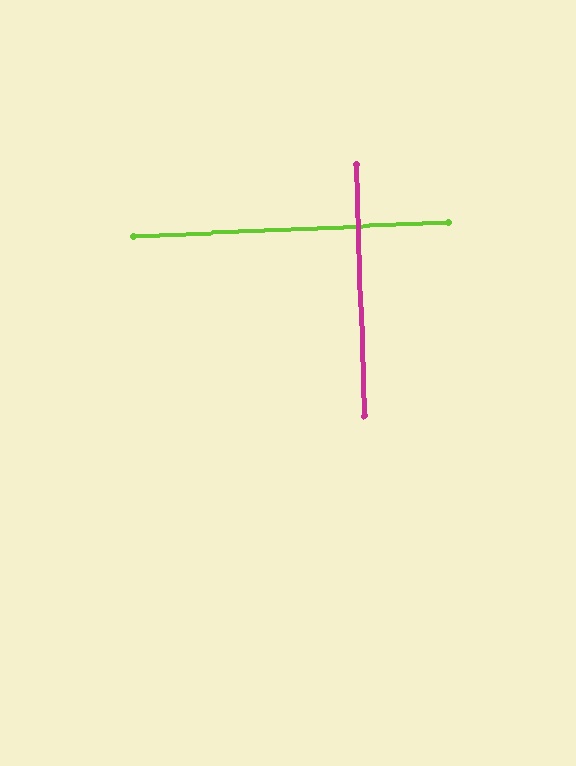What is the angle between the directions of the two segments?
Approximately 90 degrees.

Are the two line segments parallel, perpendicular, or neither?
Perpendicular — they meet at approximately 90°.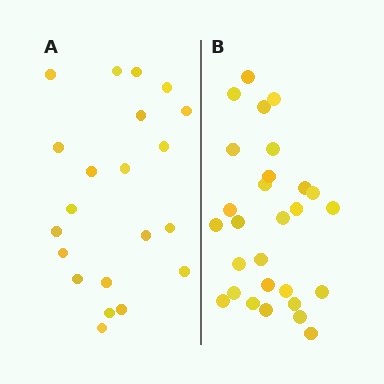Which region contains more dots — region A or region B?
Region B (the right region) has more dots.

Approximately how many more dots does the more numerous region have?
Region B has roughly 8 or so more dots than region A.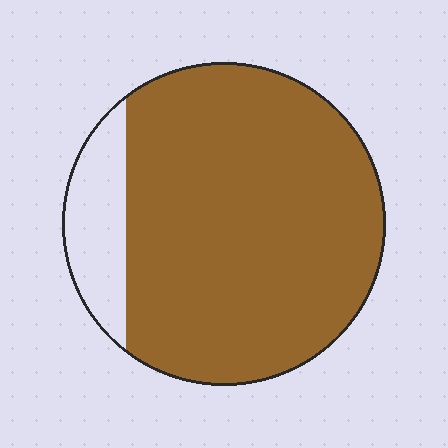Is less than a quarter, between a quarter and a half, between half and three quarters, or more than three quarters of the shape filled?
More than three quarters.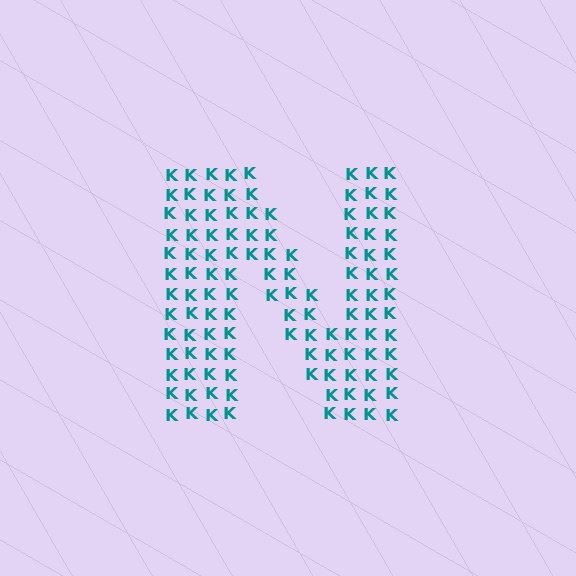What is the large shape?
The large shape is the letter N.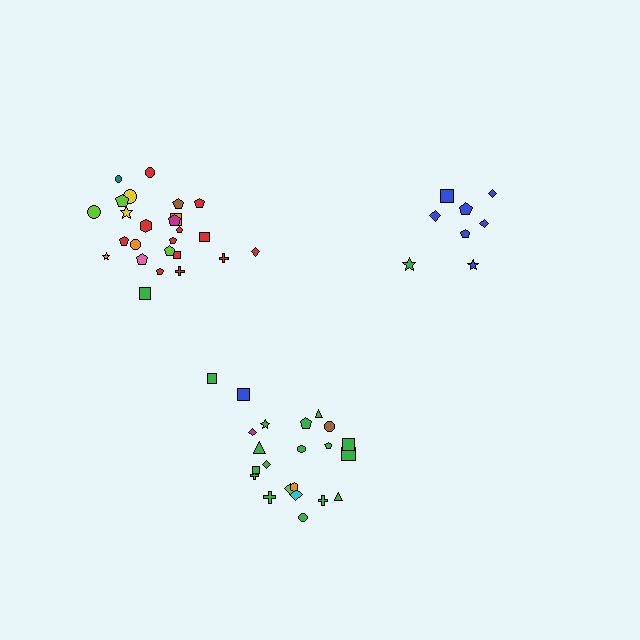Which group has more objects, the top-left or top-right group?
The top-left group.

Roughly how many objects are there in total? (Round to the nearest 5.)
Roughly 55 objects in total.